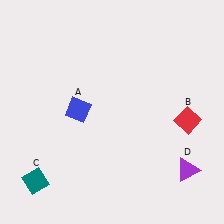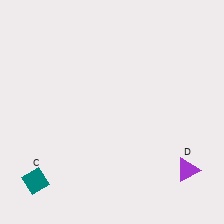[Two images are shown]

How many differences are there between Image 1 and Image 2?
There are 2 differences between the two images.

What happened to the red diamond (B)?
The red diamond (B) was removed in Image 2. It was in the bottom-right area of Image 1.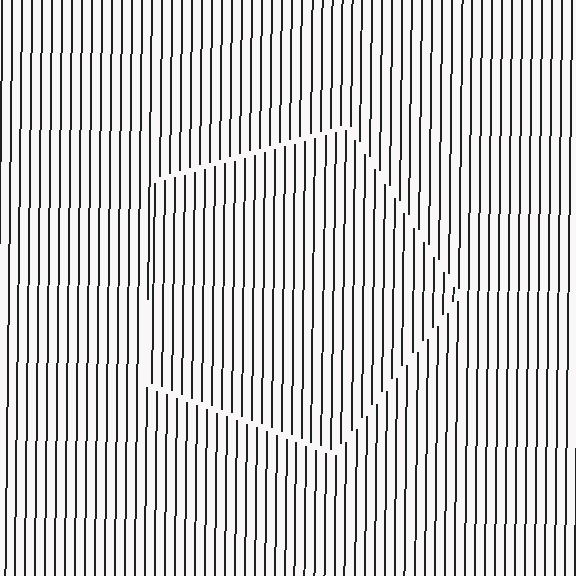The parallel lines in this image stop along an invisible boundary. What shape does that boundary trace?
An illusory pentagon. The interior of the shape contains the same grating, shifted by half a period — the contour is defined by the phase discontinuity where line-ends from the inner and outer gratings abut.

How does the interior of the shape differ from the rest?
The interior of the shape contains the same grating, shifted by half a period — the contour is defined by the phase discontinuity where line-ends from the inner and outer gratings abut.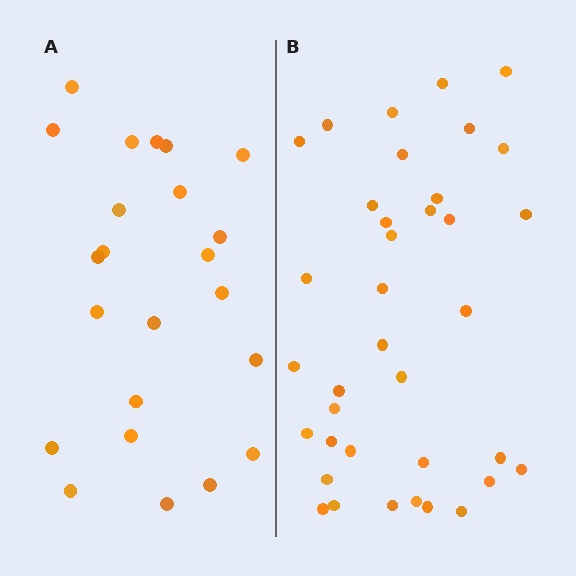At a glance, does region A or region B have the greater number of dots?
Region B (the right region) has more dots.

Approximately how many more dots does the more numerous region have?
Region B has approximately 15 more dots than region A.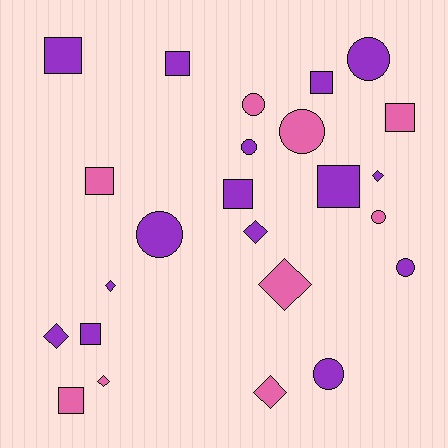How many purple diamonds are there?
There are 4 purple diamonds.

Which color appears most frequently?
Purple, with 15 objects.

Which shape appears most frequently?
Square, with 9 objects.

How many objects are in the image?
There are 24 objects.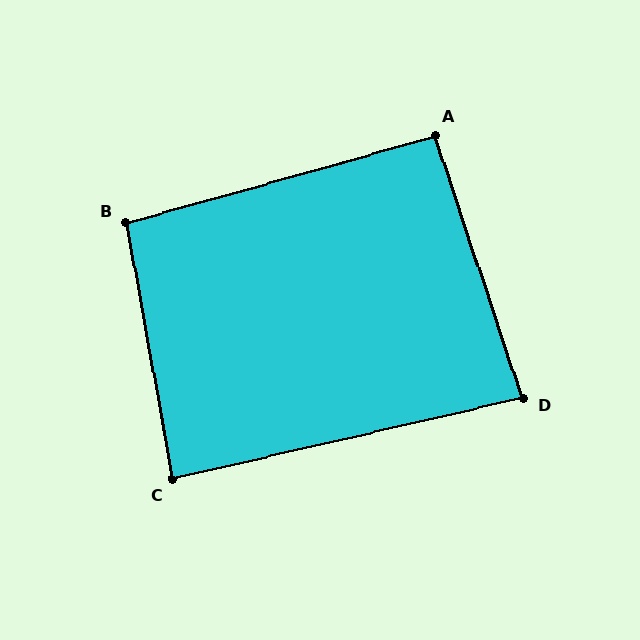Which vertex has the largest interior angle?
B, at approximately 95 degrees.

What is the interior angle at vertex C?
Approximately 87 degrees (approximately right).